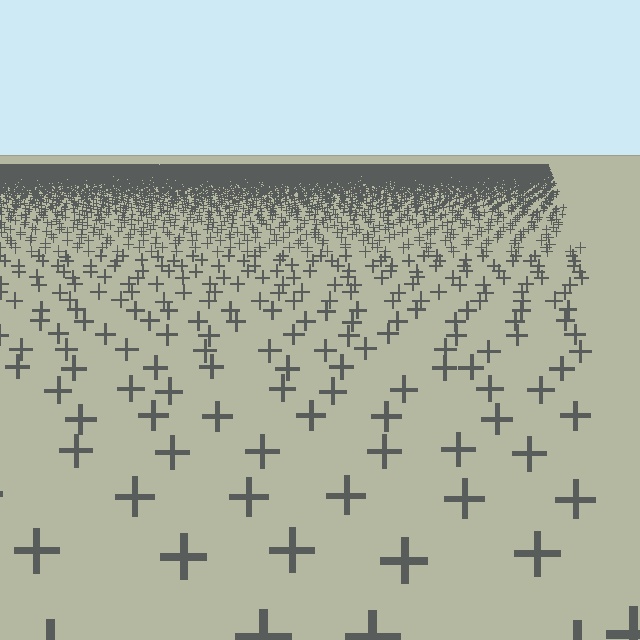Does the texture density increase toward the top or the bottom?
Density increases toward the top.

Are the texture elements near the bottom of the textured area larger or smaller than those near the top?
Larger. Near the bottom, elements are closer to the viewer and appear at a bigger on-screen size.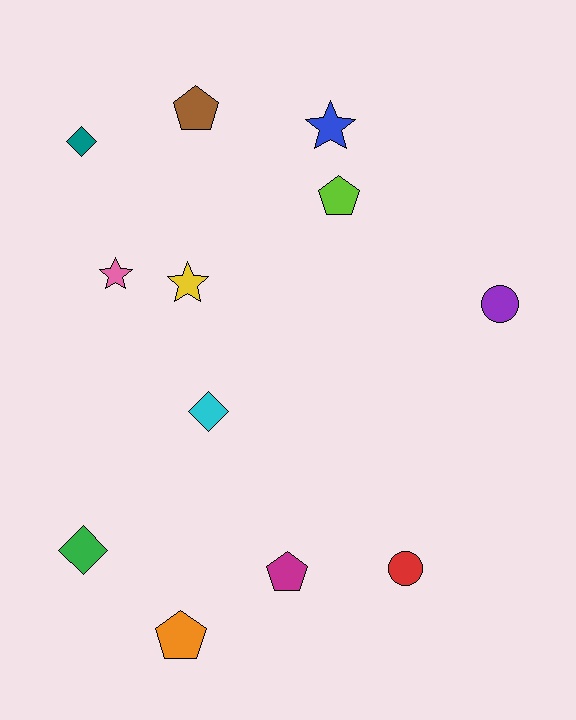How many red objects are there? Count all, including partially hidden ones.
There is 1 red object.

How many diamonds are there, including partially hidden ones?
There are 3 diamonds.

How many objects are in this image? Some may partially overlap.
There are 12 objects.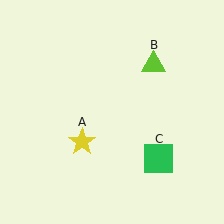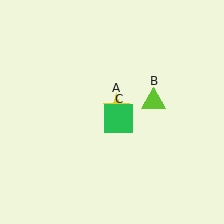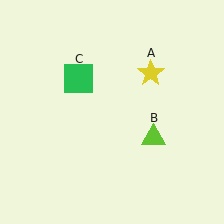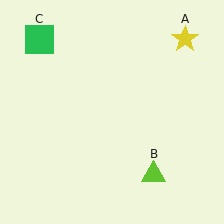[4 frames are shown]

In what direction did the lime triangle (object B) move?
The lime triangle (object B) moved down.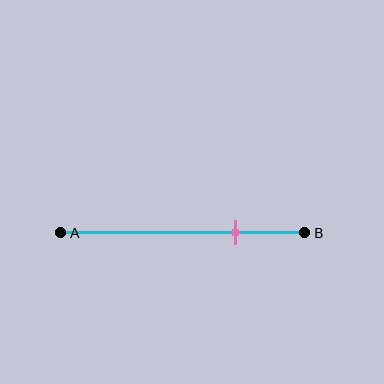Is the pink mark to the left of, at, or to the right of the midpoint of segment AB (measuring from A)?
The pink mark is to the right of the midpoint of segment AB.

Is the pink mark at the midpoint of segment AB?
No, the mark is at about 70% from A, not at the 50% midpoint.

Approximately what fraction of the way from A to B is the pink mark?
The pink mark is approximately 70% of the way from A to B.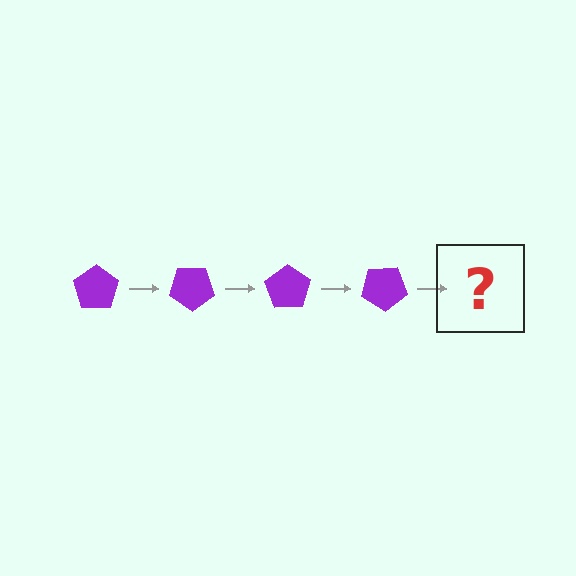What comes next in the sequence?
The next element should be a purple pentagon rotated 140 degrees.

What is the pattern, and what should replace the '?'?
The pattern is that the pentagon rotates 35 degrees each step. The '?' should be a purple pentagon rotated 140 degrees.